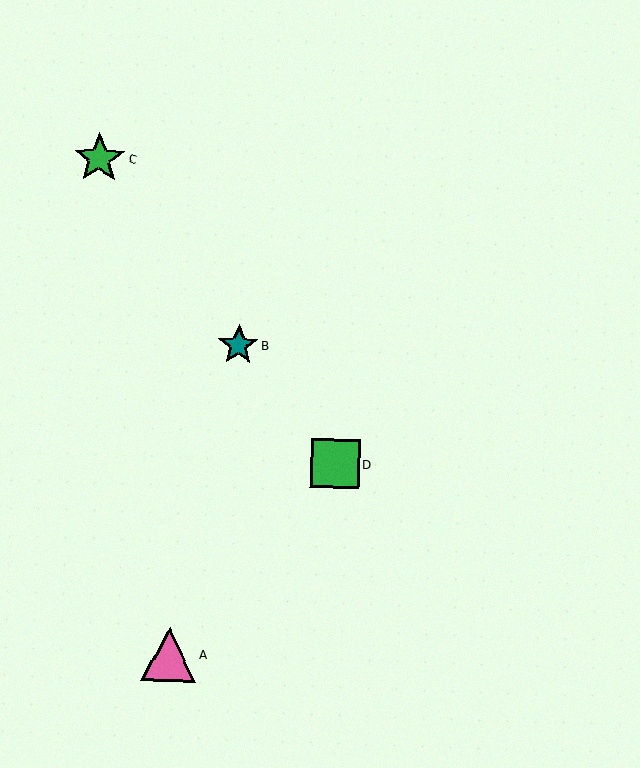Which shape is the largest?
The pink triangle (labeled A) is the largest.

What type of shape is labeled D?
Shape D is a green square.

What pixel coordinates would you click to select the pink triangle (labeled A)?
Click at (169, 654) to select the pink triangle A.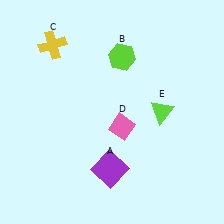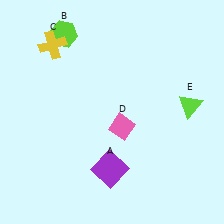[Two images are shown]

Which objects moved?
The objects that moved are: the lime hexagon (B), the lime triangle (E).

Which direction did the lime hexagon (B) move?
The lime hexagon (B) moved left.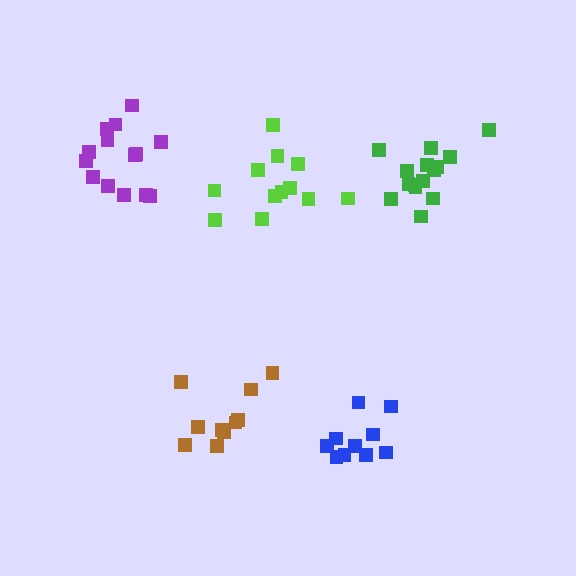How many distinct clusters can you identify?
There are 5 distinct clusters.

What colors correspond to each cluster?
The clusters are colored: green, purple, brown, blue, lime.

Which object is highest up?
The purple cluster is topmost.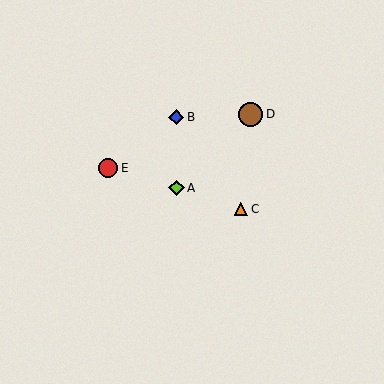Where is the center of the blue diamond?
The center of the blue diamond is at (176, 117).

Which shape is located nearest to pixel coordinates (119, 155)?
The red circle (labeled E) at (108, 168) is nearest to that location.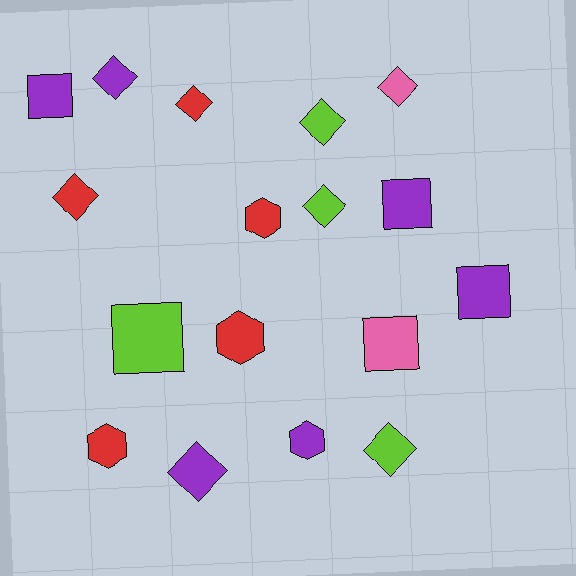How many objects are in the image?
There are 17 objects.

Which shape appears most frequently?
Diamond, with 8 objects.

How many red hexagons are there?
There are 3 red hexagons.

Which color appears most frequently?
Purple, with 6 objects.